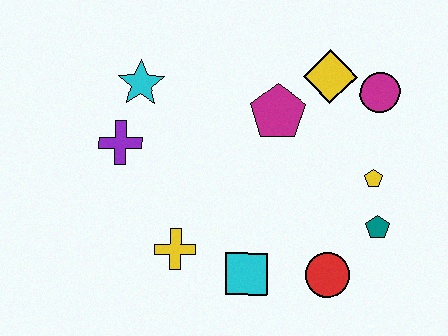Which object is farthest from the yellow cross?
The magenta circle is farthest from the yellow cross.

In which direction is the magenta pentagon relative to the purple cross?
The magenta pentagon is to the right of the purple cross.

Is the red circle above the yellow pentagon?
No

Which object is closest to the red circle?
The teal pentagon is closest to the red circle.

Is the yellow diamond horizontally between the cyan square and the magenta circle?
Yes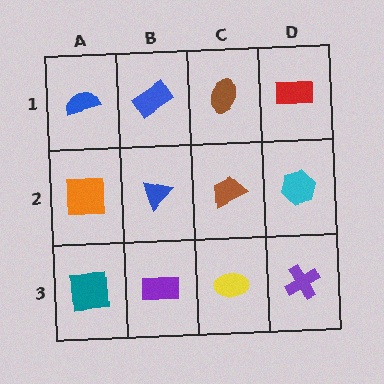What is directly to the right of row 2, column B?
A brown trapezoid.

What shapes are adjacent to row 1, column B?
A blue triangle (row 2, column B), a blue semicircle (row 1, column A), a brown ellipse (row 1, column C).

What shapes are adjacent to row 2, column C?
A brown ellipse (row 1, column C), a yellow ellipse (row 3, column C), a blue triangle (row 2, column B), a cyan hexagon (row 2, column D).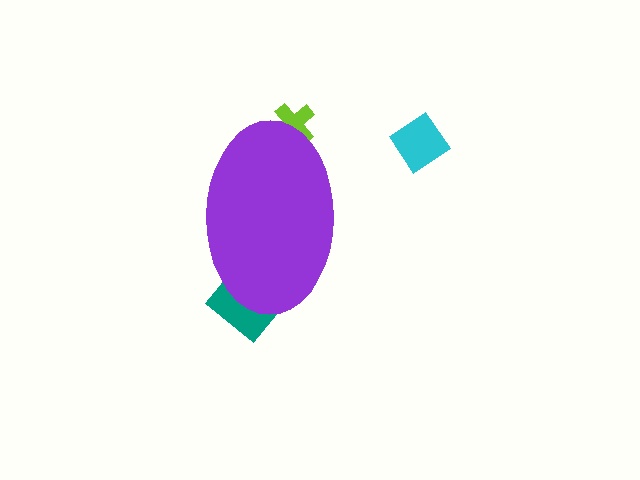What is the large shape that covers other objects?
A purple ellipse.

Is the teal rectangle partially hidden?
Yes, the teal rectangle is partially hidden behind the purple ellipse.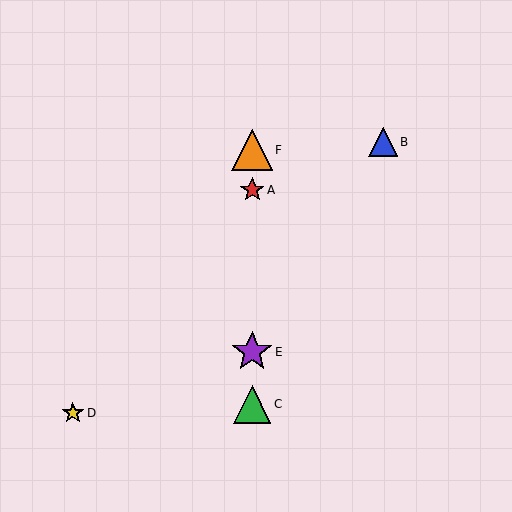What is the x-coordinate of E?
Object E is at x≈252.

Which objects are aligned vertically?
Objects A, C, E, F are aligned vertically.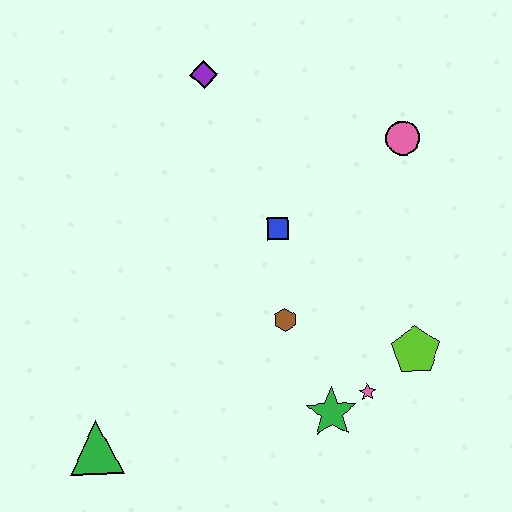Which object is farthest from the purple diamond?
The green triangle is farthest from the purple diamond.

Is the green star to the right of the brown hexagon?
Yes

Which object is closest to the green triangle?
The brown hexagon is closest to the green triangle.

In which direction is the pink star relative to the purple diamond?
The pink star is below the purple diamond.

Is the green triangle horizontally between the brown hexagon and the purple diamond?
No